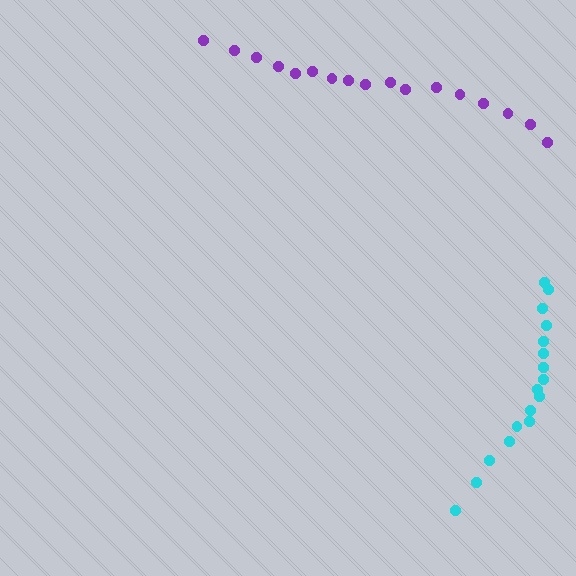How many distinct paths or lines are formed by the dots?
There are 2 distinct paths.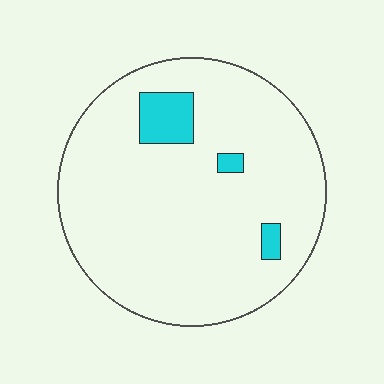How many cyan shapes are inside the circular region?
3.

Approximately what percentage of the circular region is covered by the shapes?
Approximately 5%.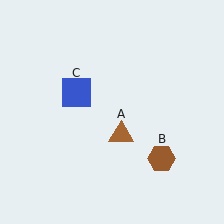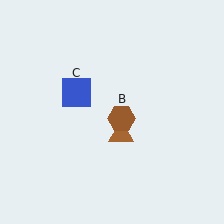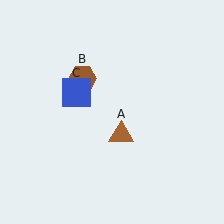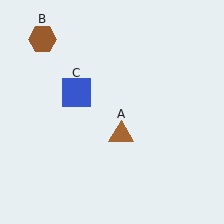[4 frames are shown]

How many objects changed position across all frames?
1 object changed position: brown hexagon (object B).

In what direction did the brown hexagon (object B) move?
The brown hexagon (object B) moved up and to the left.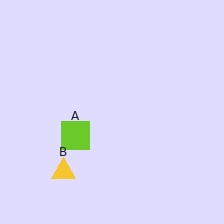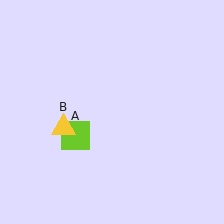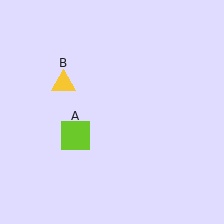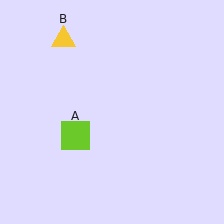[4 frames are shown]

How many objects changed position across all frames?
1 object changed position: yellow triangle (object B).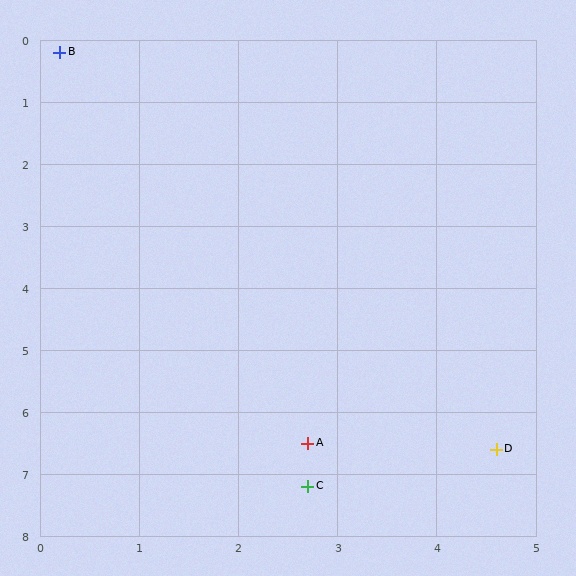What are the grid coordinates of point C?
Point C is at approximately (2.7, 7.2).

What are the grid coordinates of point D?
Point D is at approximately (4.6, 6.6).